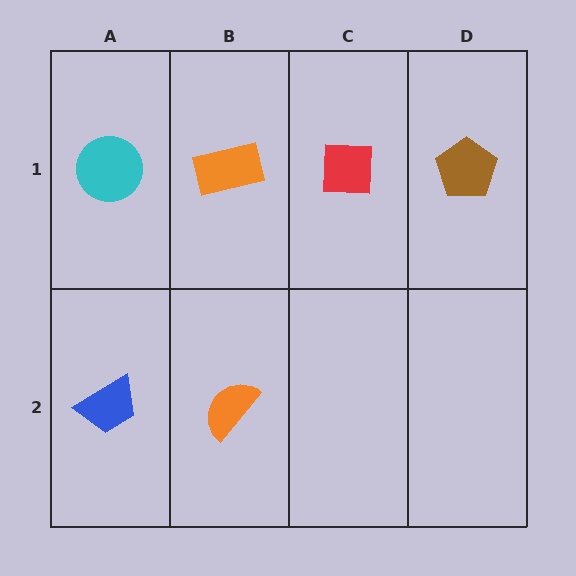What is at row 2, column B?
An orange semicircle.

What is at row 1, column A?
A cyan circle.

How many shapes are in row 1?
4 shapes.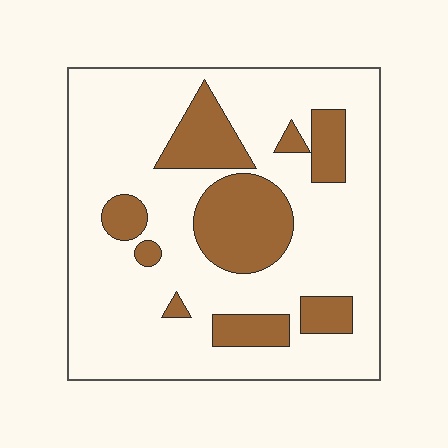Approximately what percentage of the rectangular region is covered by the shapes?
Approximately 25%.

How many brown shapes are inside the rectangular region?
9.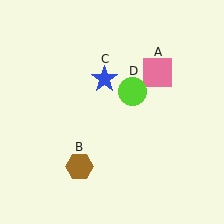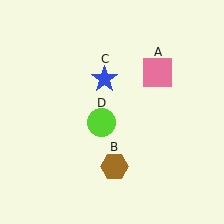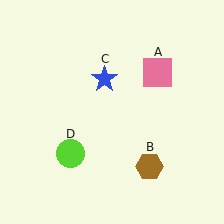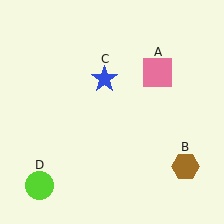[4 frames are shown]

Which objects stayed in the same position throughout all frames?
Pink square (object A) and blue star (object C) remained stationary.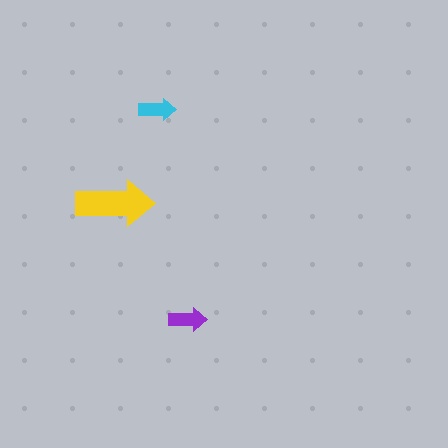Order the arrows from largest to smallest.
the yellow one, the purple one, the cyan one.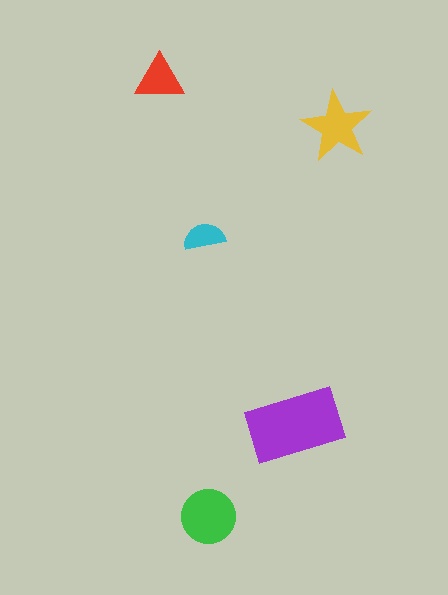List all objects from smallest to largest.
The cyan semicircle, the red triangle, the yellow star, the green circle, the purple rectangle.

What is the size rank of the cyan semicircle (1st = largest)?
5th.